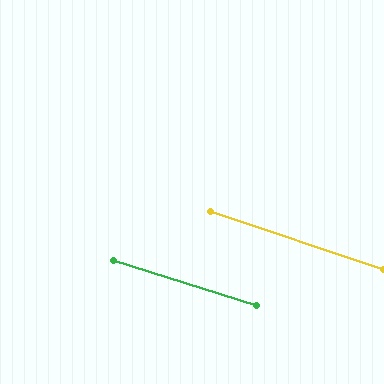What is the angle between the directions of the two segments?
Approximately 1 degree.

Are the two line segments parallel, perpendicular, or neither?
Parallel — their directions differ by only 1.1°.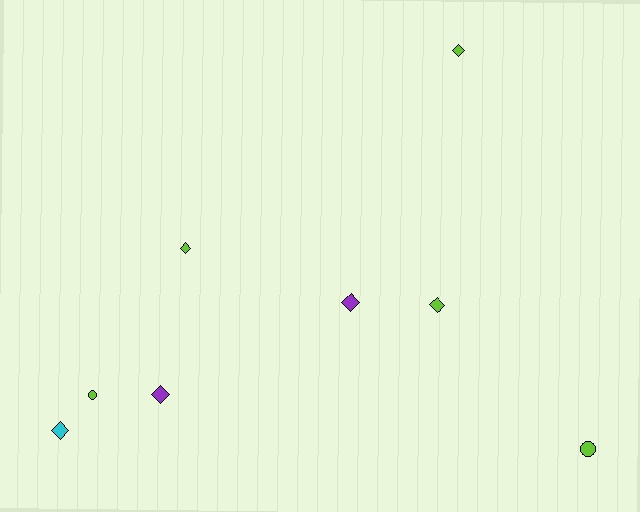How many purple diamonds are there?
There are 2 purple diamonds.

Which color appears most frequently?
Lime, with 5 objects.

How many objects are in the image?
There are 8 objects.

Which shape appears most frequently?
Diamond, with 6 objects.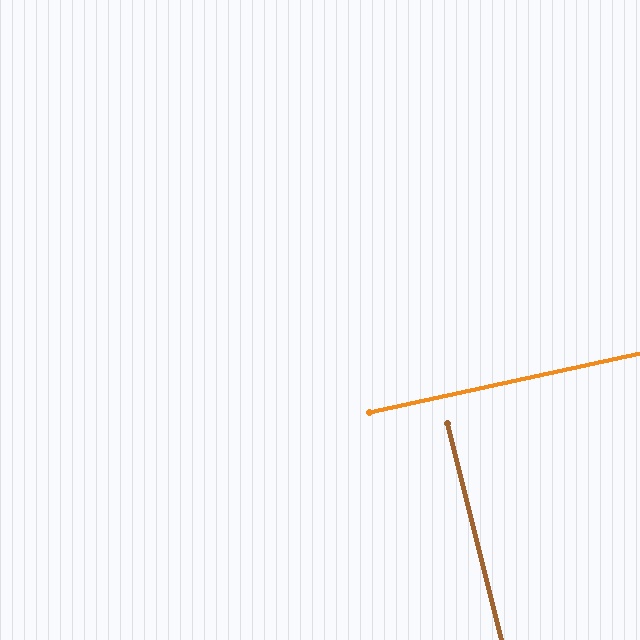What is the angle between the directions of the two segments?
Approximately 88 degrees.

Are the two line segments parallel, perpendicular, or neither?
Perpendicular — they meet at approximately 88°.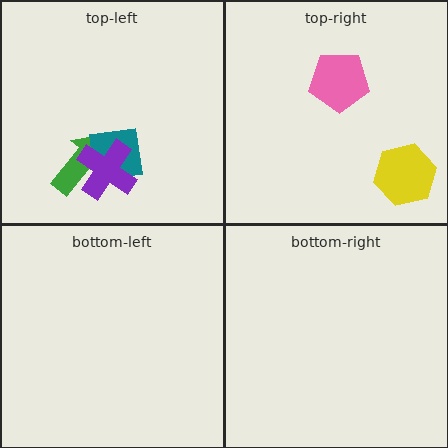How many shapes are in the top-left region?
3.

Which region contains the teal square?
The top-left region.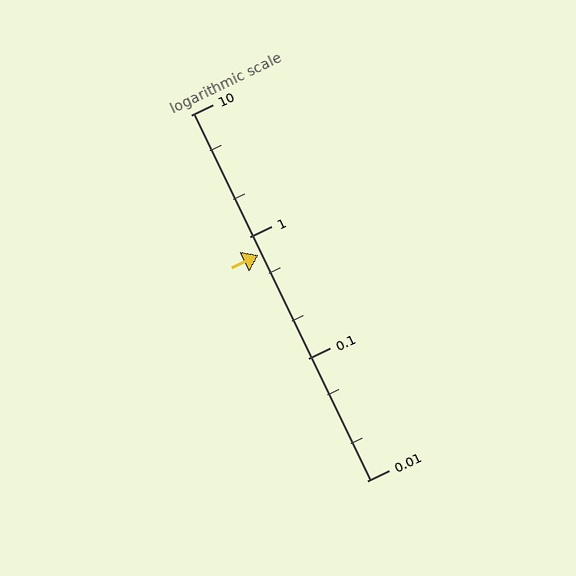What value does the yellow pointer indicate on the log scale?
The pointer indicates approximately 0.71.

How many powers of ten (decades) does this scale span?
The scale spans 3 decades, from 0.01 to 10.